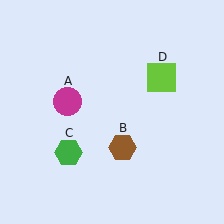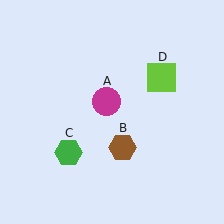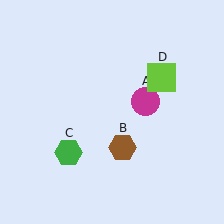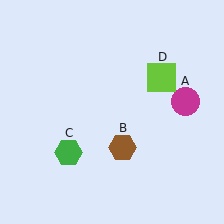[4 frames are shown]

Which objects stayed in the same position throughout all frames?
Brown hexagon (object B) and green hexagon (object C) and lime square (object D) remained stationary.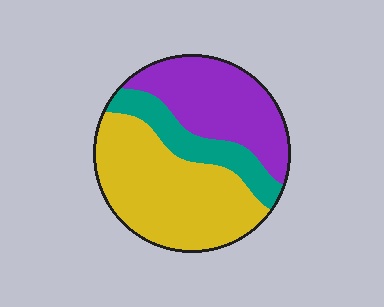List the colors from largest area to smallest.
From largest to smallest: yellow, purple, teal.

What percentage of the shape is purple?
Purple takes up between a third and a half of the shape.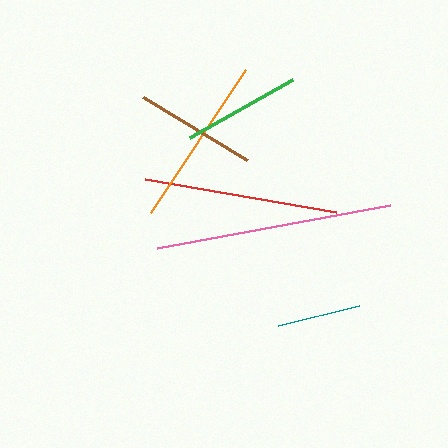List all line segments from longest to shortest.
From longest to shortest: pink, red, orange, brown, green, teal.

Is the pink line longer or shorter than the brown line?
The pink line is longer than the brown line.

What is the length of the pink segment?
The pink segment is approximately 237 pixels long.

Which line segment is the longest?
The pink line is the longest at approximately 237 pixels.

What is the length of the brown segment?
The brown segment is approximately 122 pixels long.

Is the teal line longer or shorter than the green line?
The green line is longer than the teal line.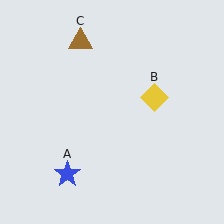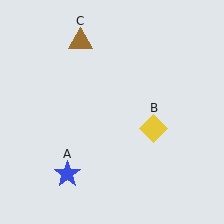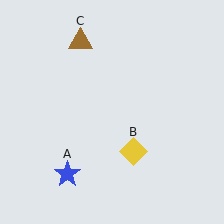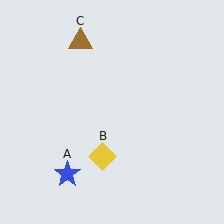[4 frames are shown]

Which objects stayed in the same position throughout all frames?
Blue star (object A) and brown triangle (object C) remained stationary.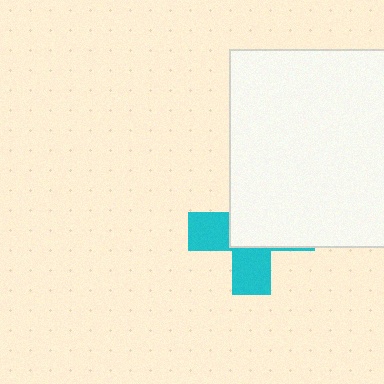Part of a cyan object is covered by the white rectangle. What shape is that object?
It is a cross.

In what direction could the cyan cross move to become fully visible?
The cyan cross could move toward the lower-left. That would shift it out from behind the white rectangle entirely.